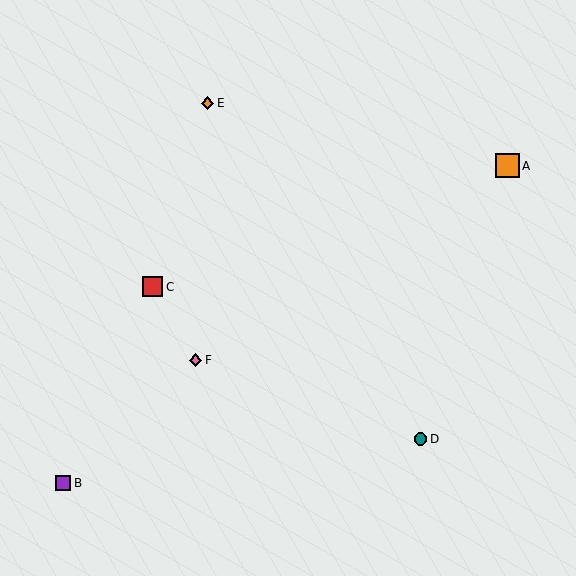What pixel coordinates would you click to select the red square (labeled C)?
Click at (153, 287) to select the red square C.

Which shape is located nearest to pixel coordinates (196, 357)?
The pink diamond (labeled F) at (196, 360) is nearest to that location.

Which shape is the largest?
The orange square (labeled A) is the largest.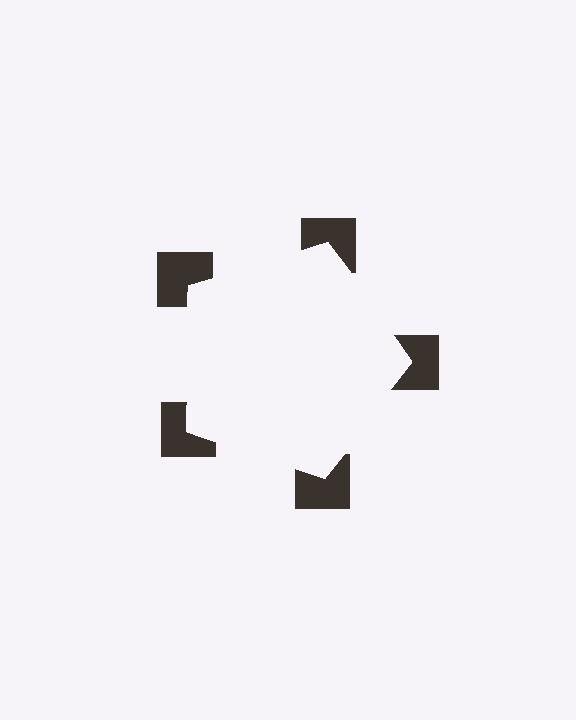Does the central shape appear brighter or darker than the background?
It typically appears slightly brighter than the background, even though no actual brightness change is drawn.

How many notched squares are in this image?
There are 5 — one at each vertex of the illusory pentagon.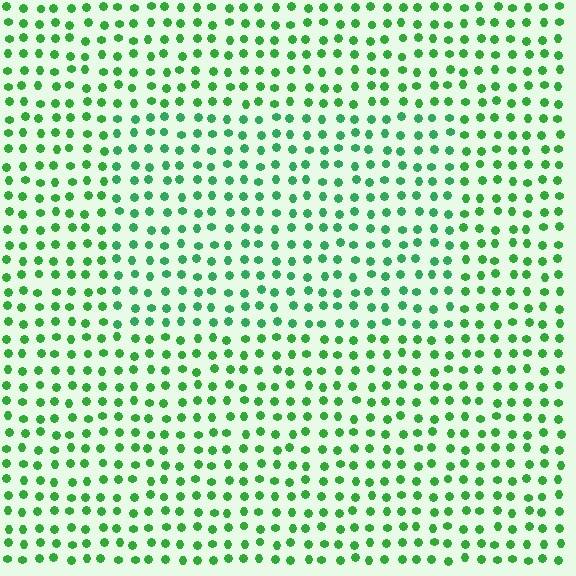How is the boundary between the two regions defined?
The boundary is defined purely by a slight shift in hue (about 19 degrees). Spacing, size, and orientation are identical on both sides.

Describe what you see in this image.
The image is filled with small green elements in a uniform arrangement. A rectangle-shaped region is visible where the elements are tinted to a slightly different hue, forming a subtle color boundary.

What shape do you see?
I see a rectangle.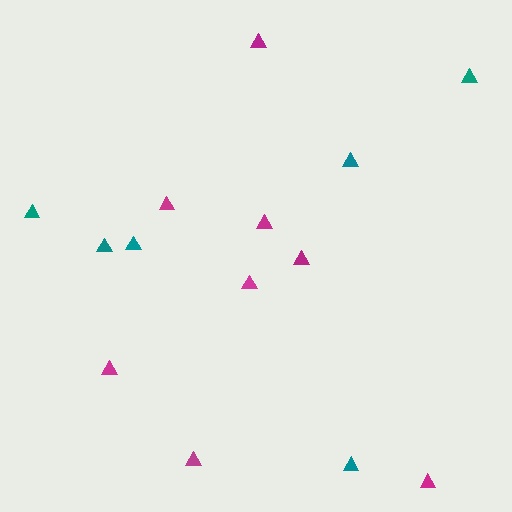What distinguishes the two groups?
There are 2 groups: one group of magenta triangles (8) and one group of teal triangles (6).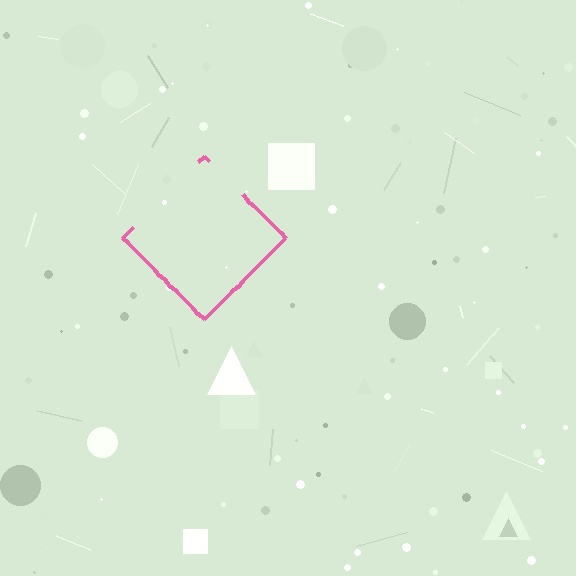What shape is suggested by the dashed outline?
The dashed outline suggests a diamond.